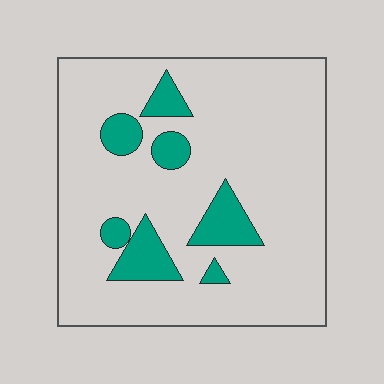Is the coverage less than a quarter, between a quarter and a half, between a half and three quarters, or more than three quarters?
Less than a quarter.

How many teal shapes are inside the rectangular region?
7.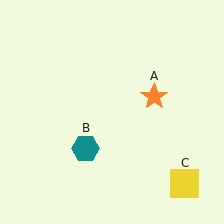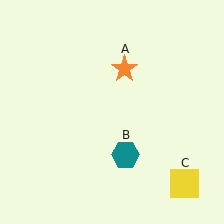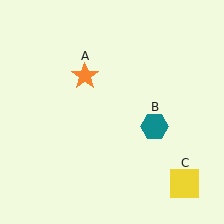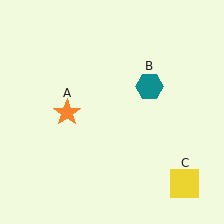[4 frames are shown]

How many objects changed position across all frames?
2 objects changed position: orange star (object A), teal hexagon (object B).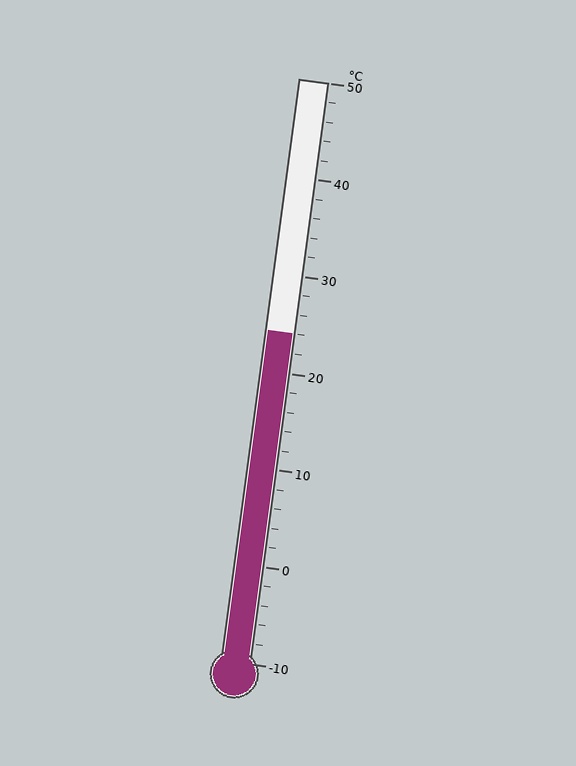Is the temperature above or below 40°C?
The temperature is below 40°C.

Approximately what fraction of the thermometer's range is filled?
The thermometer is filled to approximately 55% of its range.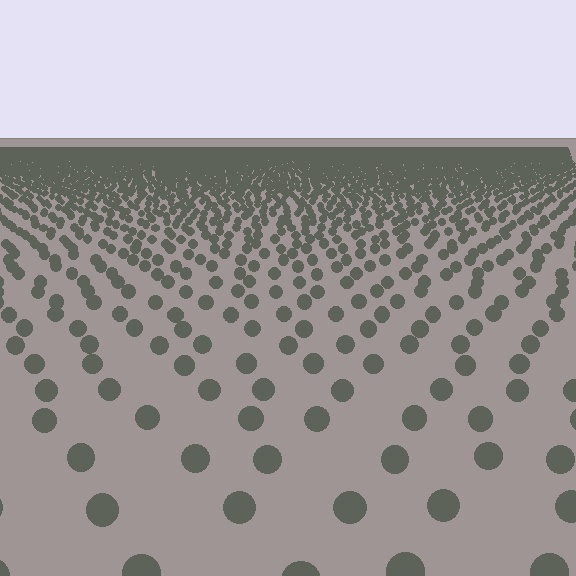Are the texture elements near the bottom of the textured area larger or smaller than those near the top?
Larger. Near the bottom, elements are closer to the viewer and appear at a bigger on-screen size.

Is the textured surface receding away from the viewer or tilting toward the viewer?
The surface is receding away from the viewer. Texture elements get smaller and denser toward the top.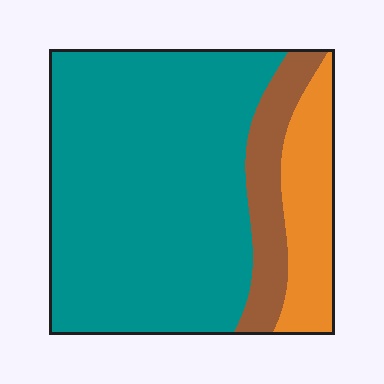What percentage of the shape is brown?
Brown takes up less than a quarter of the shape.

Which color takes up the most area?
Teal, at roughly 70%.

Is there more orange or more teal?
Teal.